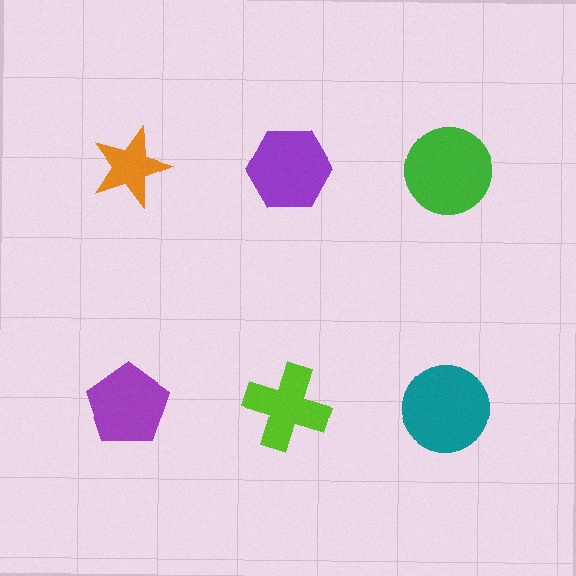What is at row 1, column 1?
An orange star.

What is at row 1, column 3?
A green circle.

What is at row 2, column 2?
A lime cross.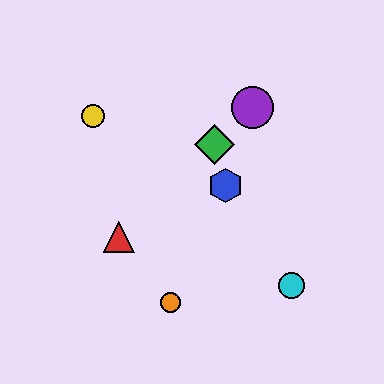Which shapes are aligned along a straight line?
The red triangle, the green diamond, the purple circle are aligned along a straight line.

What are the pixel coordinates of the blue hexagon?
The blue hexagon is at (226, 185).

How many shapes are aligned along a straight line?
3 shapes (the red triangle, the green diamond, the purple circle) are aligned along a straight line.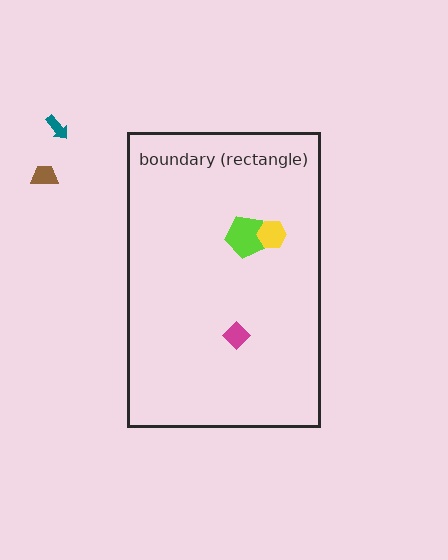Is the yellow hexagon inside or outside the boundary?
Inside.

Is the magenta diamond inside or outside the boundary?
Inside.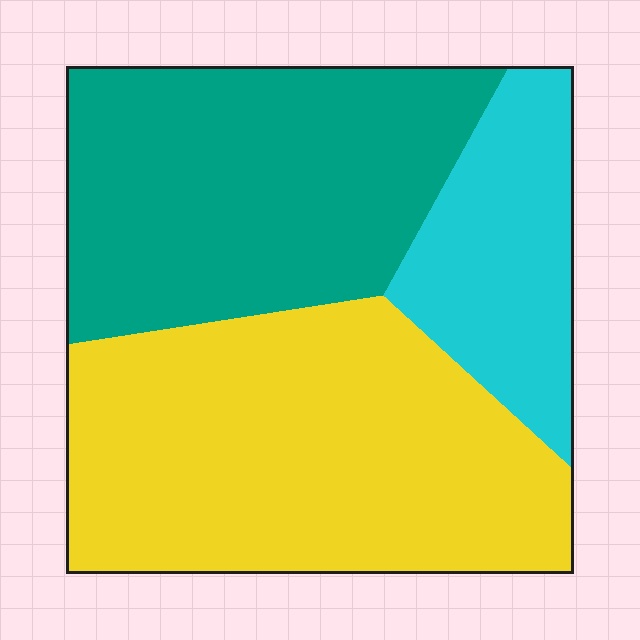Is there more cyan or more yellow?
Yellow.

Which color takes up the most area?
Yellow, at roughly 45%.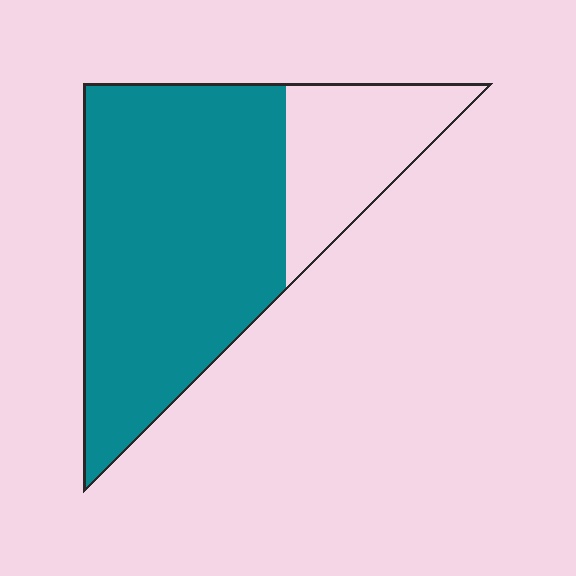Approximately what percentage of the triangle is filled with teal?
Approximately 75%.